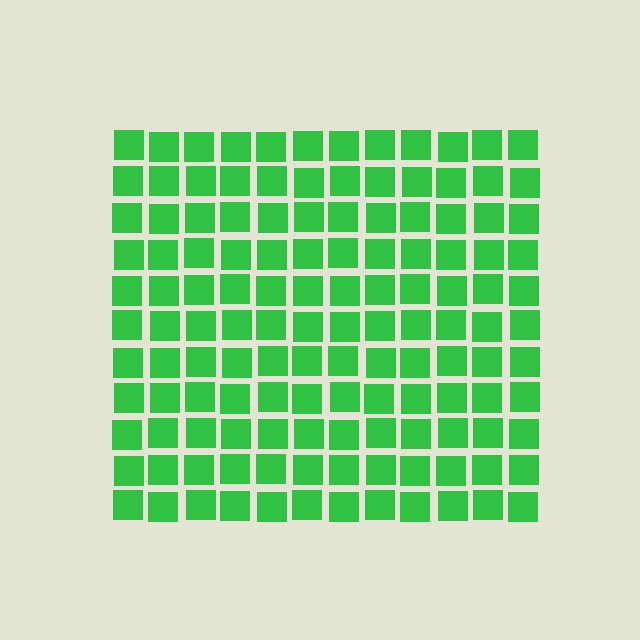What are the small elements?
The small elements are squares.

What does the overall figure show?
The overall figure shows a square.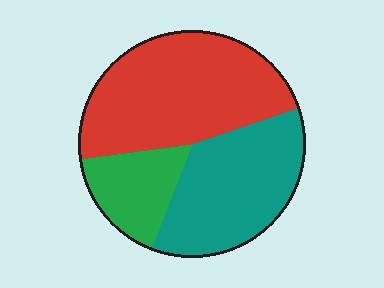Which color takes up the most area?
Red, at roughly 45%.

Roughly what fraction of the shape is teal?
Teal takes up about three eighths (3/8) of the shape.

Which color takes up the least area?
Green, at roughly 15%.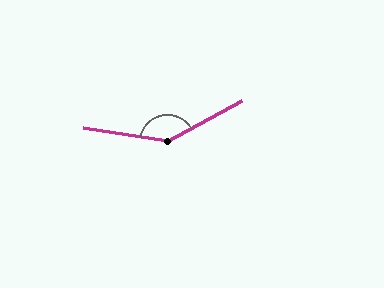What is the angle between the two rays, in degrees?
Approximately 142 degrees.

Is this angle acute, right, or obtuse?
It is obtuse.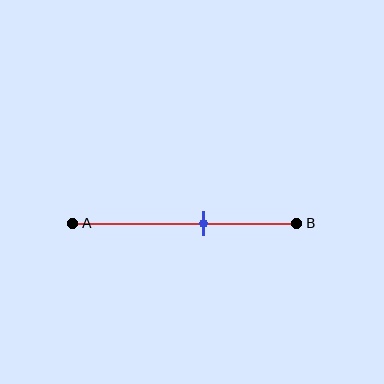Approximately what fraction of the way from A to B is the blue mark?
The blue mark is approximately 60% of the way from A to B.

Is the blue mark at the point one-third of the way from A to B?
No, the mark is at about 60% from A, not at the 33% one-third point.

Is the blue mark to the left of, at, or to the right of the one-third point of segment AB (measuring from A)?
The blue mark is to the right of the one-third point of segment AB.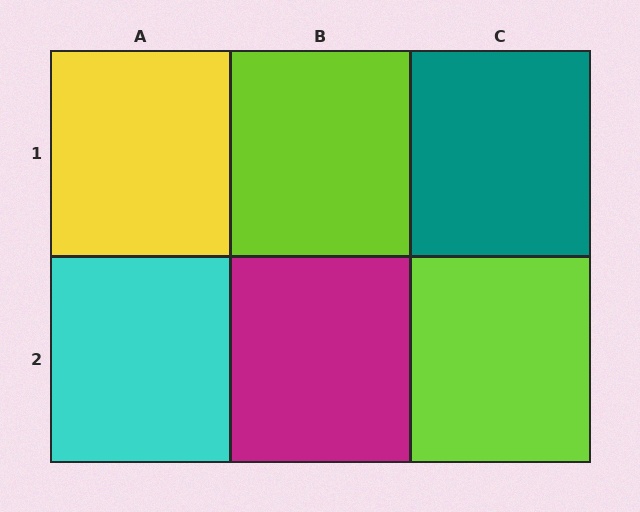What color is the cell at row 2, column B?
Magenta.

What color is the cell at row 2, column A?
Cyan.